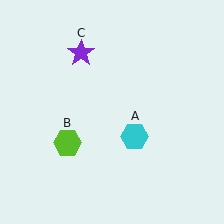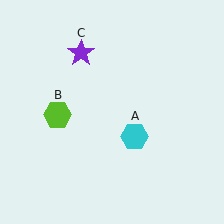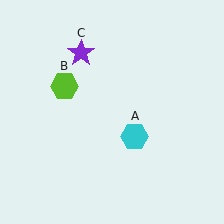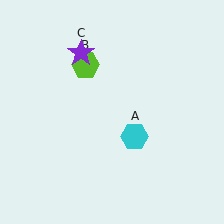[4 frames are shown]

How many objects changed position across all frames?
1 object changed position: lime hexagon (object B).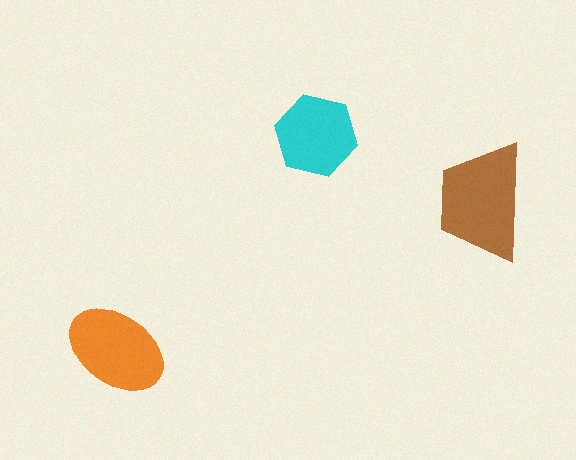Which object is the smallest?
The cyan hexagon.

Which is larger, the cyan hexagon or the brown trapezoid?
The brown trapezoid.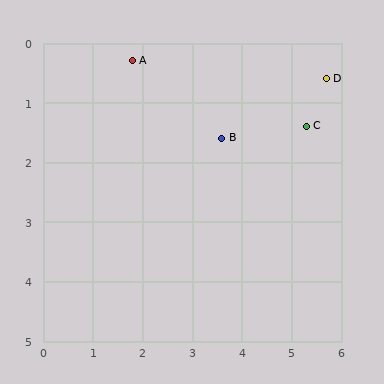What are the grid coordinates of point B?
Point B is at approximately (3.6, 1.6).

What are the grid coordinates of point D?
Point D is at approximately (5.7, 0.6).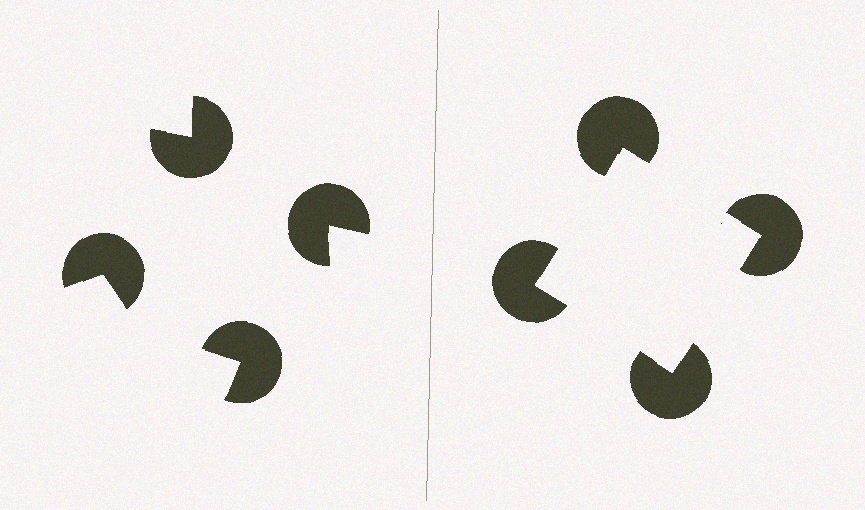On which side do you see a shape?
An illusory square appears on the right side. On the left side the wedge cuts are rotated, so no coherent shape forms.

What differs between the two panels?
The pac-man discs are positioned identically on both sides; only the wedge orientations differ. On the right they align to a square; on the left they are misaligned.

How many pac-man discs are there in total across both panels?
8 — 4 on each side.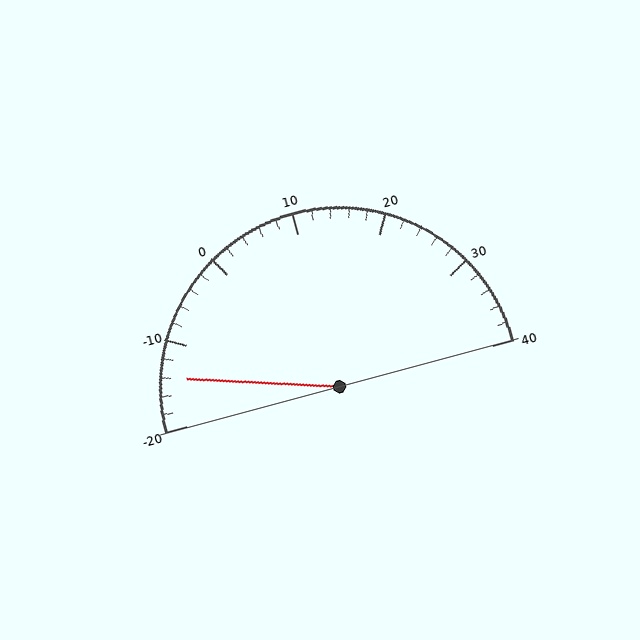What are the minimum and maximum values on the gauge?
The gauge ranges from -20 to 40.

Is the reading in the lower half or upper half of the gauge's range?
The reading is in the lower half of the range (-20 to 40).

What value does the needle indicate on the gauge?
The needle indicates approximately -14.